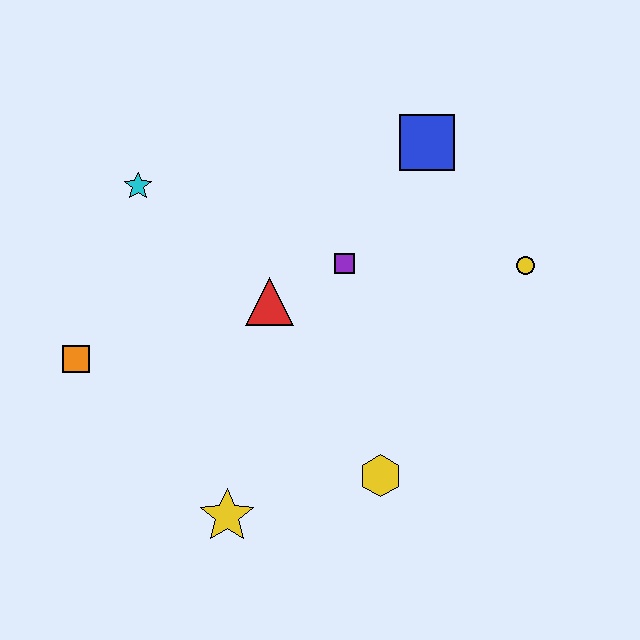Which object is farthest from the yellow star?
The blue square is farthest from the yellow star.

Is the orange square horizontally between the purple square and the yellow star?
No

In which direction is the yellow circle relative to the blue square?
The yellow circle is below the blue square.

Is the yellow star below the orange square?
Yes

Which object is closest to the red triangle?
The purple square is closest to the red triangle.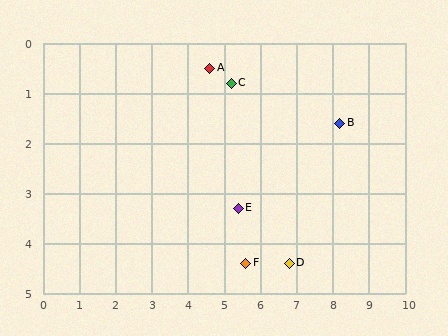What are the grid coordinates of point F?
Point F is at approximately (5.6, 4.4).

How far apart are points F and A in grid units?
Points F and A are about 4.0 grid units apart.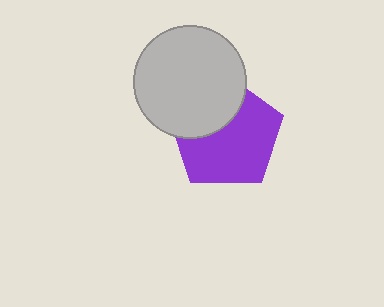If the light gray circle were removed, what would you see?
You would see the complete purple pentagon.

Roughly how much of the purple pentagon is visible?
Most of it is visible (roughly 66%).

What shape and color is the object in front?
The object in front is a light gray circle.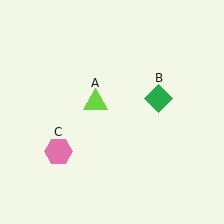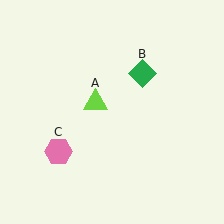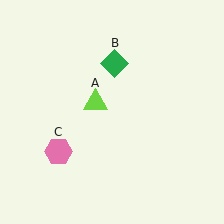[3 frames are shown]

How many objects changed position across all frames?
1 object changed position: green diamond (object B).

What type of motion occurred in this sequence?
The green diamond (object B) rotated counterclockwise around the center of the scene.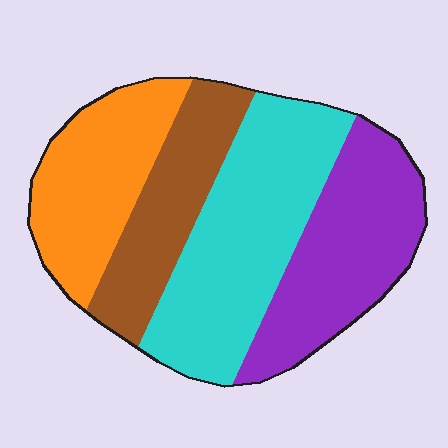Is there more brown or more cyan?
Cyan.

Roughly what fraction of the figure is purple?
Purple covers about 25% of the figure.